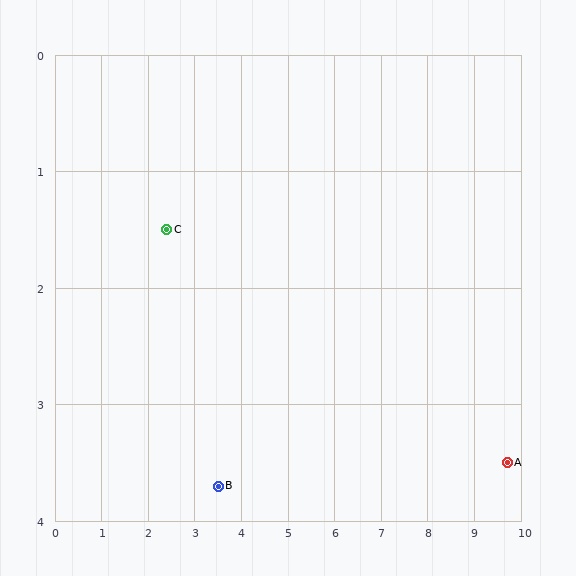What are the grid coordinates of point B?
Point B is at approximately (3.5, 3.7).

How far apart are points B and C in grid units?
Points B and C are about 2.5 grid units apart.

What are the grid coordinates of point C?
Point C is at approximately (2.4, 1.5).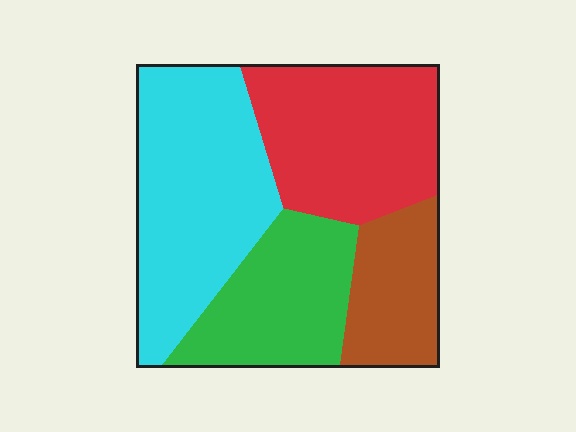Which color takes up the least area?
Brown, at roughly 15%.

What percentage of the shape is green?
Green takes up less than a quarter of the shape.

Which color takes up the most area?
Cyan, at roughly 35%.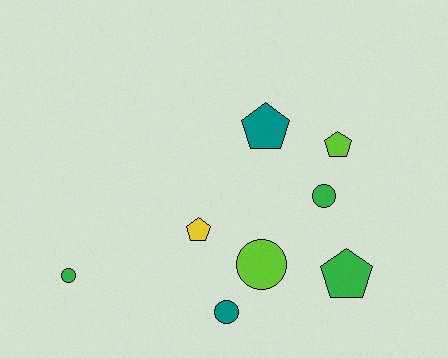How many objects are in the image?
There are 8 objects.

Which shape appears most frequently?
Pentagon, with 4 objects.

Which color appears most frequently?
Green, with 3 objects.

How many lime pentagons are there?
There is 1 lime pentagon.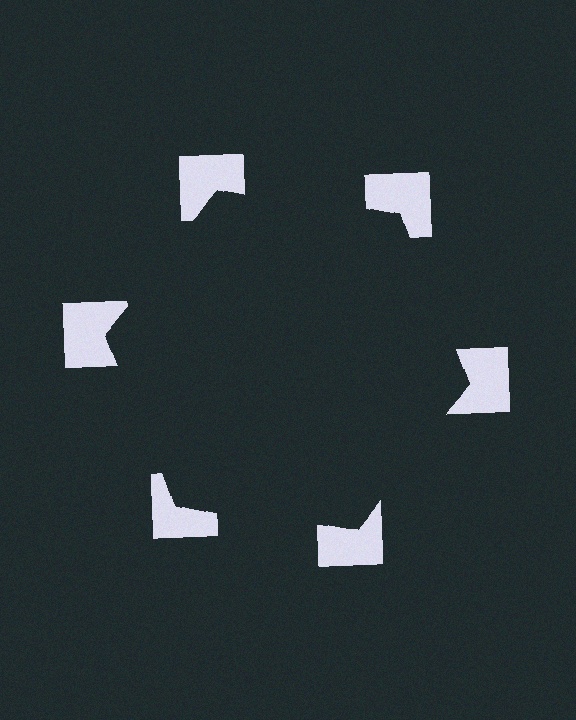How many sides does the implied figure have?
6 sides.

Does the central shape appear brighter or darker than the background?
It typically appears slightly darker than the background, even though no actual brightness change is drawn.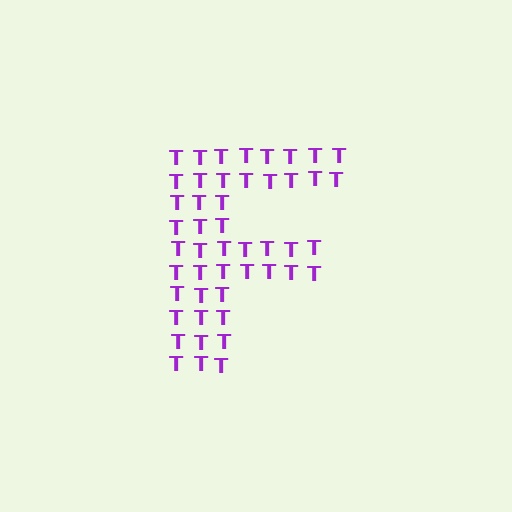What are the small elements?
The small elements are letter T's.